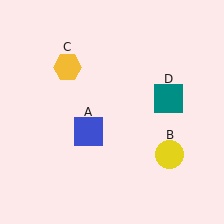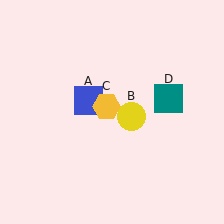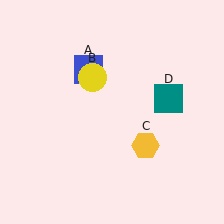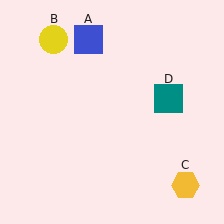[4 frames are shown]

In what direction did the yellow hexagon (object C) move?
The yellow hexagon (object C) moved down and to the right.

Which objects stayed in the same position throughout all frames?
Teal square (object D) remained stationary.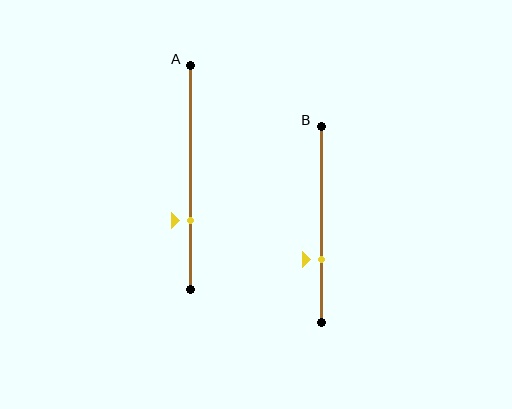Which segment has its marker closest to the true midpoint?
Segment B has its marker closest to the true midpoint.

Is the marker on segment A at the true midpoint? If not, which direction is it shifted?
No, the marker on segment A is shifted downward by about 19% of the segment length.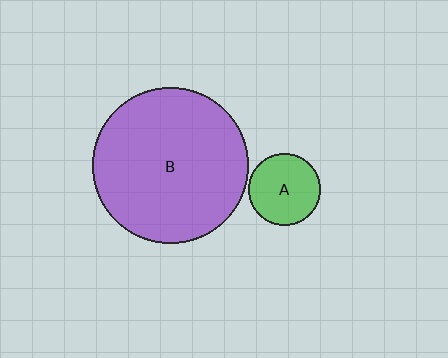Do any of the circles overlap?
No, none of the circles overlap.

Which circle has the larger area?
Circle B (purple).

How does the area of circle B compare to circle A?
Approximately 4.7 times.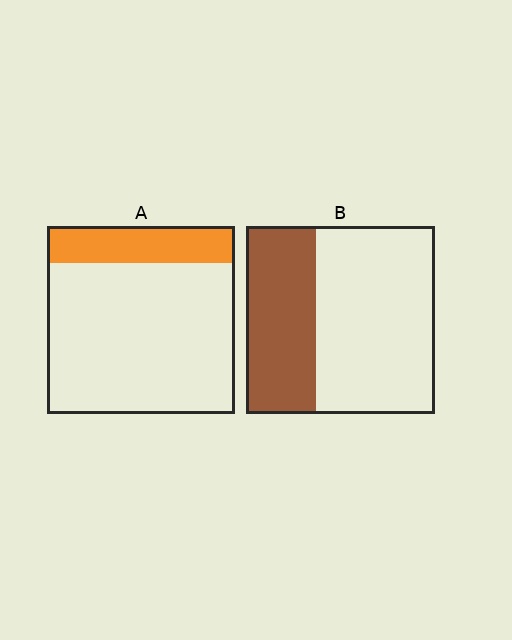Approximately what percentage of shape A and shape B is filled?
A is approximately 20% and B is approximately 35%.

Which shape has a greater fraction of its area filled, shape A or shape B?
Shape B.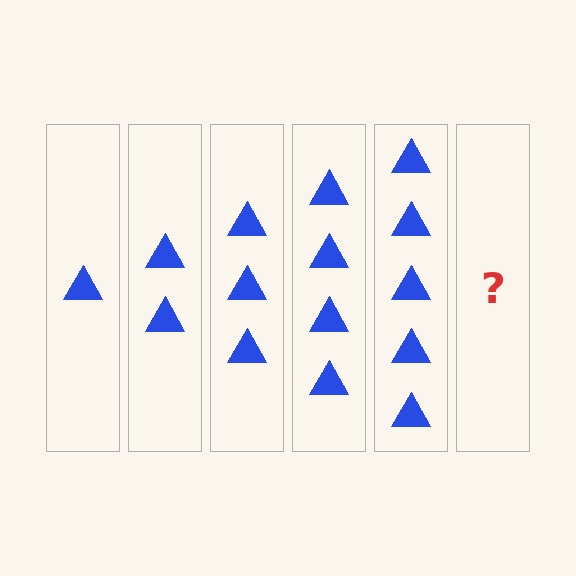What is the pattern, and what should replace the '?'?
The pattern is that each step adds one more triangle. The '?' should be 6 triangles.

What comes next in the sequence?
The next element should be 6 triangles.